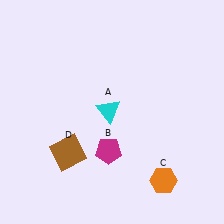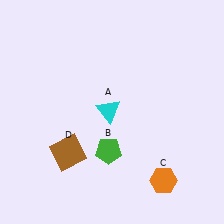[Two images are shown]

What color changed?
The pentagon (B) changed from magenta in Image 1 to green in Image 2.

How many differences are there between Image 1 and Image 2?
There is 1 difference between the two images.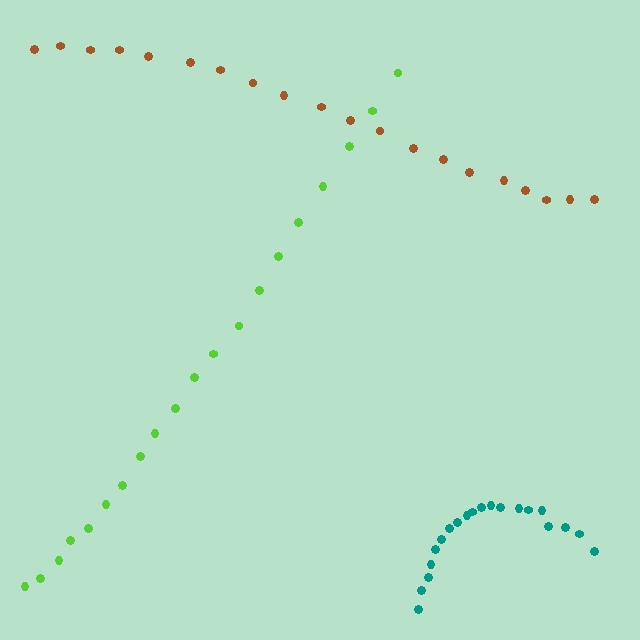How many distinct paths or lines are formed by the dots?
There are 3 distinct paths.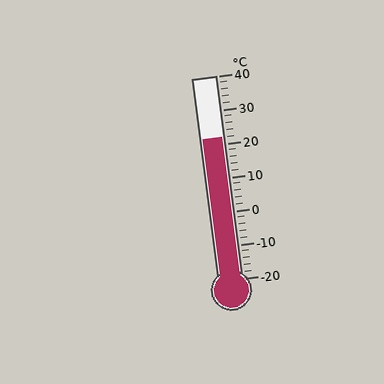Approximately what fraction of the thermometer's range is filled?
The thermometer is filled to approximately 70% of its range.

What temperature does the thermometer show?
The thermometer shows approximately 22°C.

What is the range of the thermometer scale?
The thermometer scale ranges from -20°C to 40°C.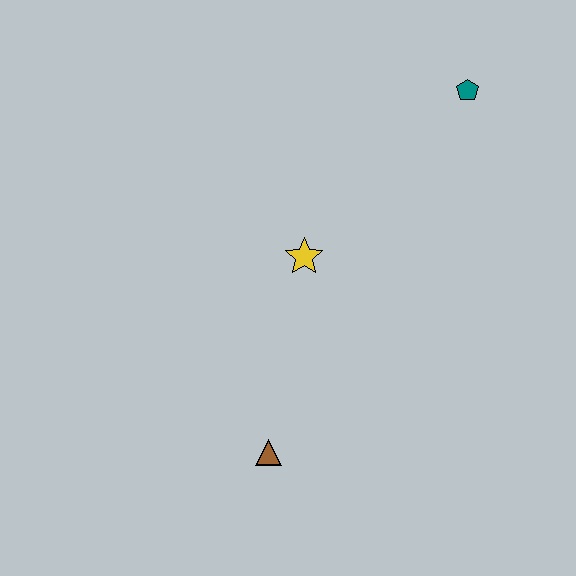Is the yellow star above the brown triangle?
Yes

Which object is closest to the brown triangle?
The yellow star is closest to the brown triangle.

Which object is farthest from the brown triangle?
The teal pentagon is farthest from the brown triangle.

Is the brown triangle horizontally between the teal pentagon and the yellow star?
No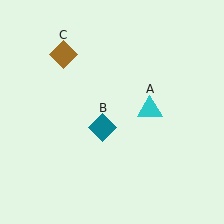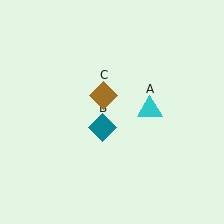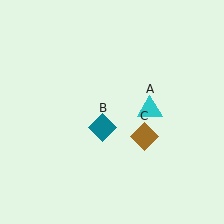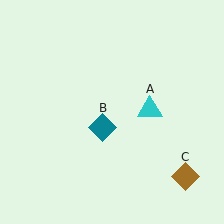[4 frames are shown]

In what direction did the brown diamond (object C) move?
The brown diamond (object C) moved down and to the right.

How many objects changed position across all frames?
1 object changed position: brown diamond (object C).